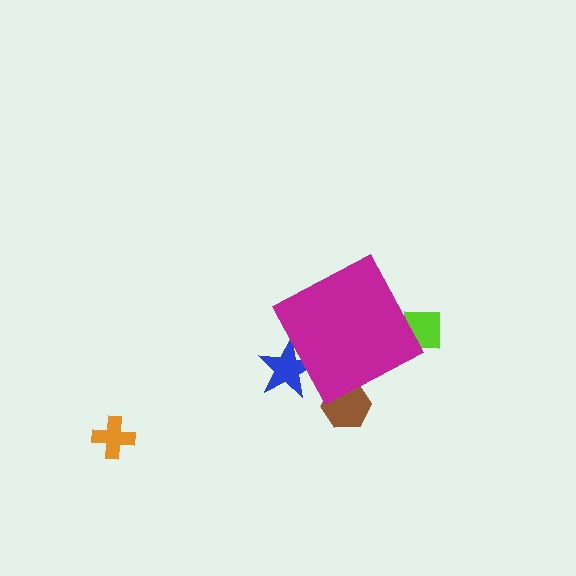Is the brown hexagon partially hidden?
Yes, the brown hexagon is partially hidden behind the magenta diamond.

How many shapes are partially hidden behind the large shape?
3 shapes are partially hidden.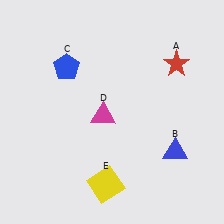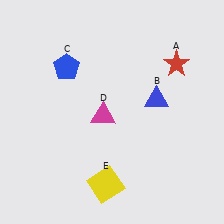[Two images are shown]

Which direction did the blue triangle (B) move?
The blue triangle (B) moved up.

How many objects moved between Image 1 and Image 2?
1 object moved between the two images.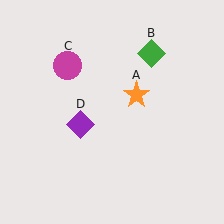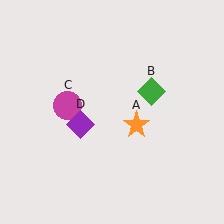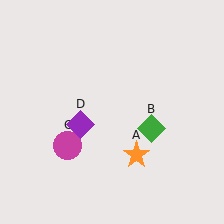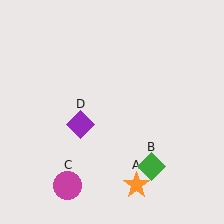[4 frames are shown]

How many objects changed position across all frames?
3 objects changed position: orange star (object A), green diamond (object B), magenta circle (object C).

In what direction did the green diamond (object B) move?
The green diamond (object B) moved down.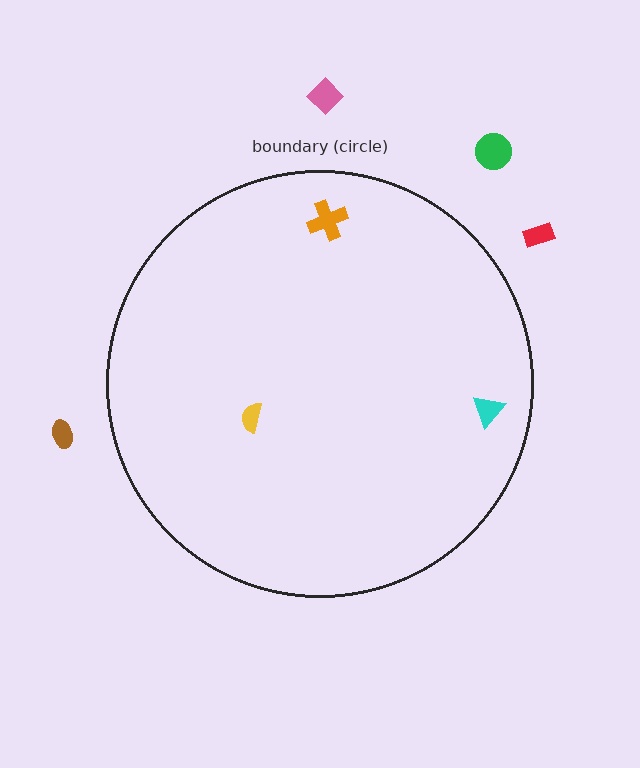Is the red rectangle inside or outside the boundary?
Outside.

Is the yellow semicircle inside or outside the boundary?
Inside.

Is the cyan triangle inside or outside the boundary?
Inside.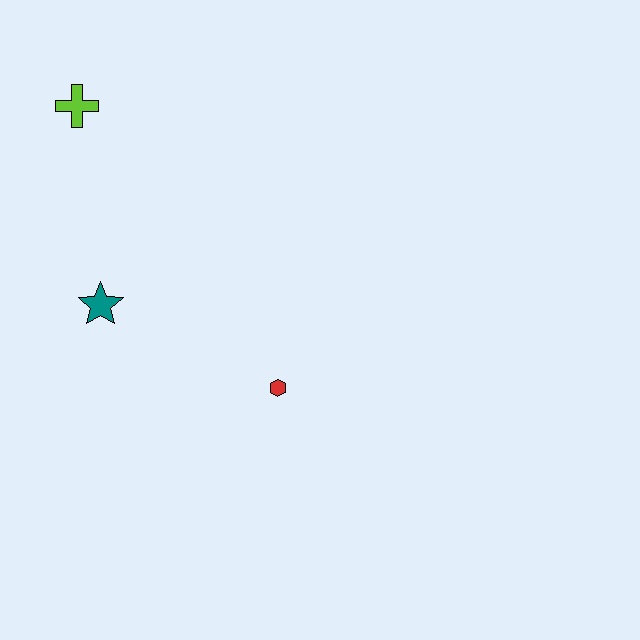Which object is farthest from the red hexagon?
The lime cross is farthest from the red hexagon.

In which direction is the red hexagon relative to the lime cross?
The red hexagon is below the lime cross.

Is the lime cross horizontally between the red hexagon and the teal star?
No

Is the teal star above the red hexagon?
Yes